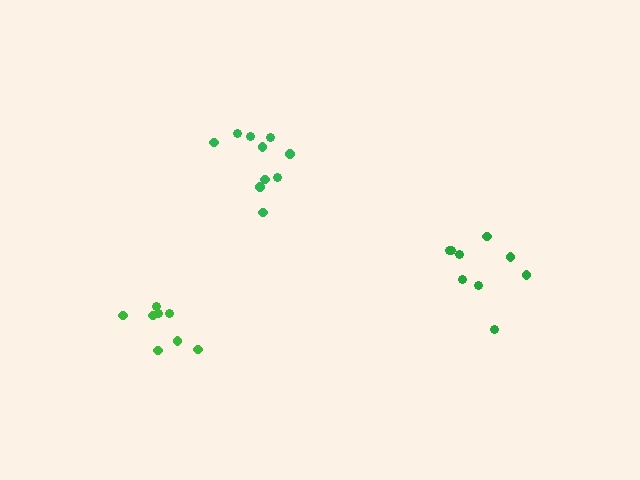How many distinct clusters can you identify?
There are 3 distinct clusters.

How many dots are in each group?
Group 1: 8 dots, Group 2: 9 dots, Group 3: 11 dots (28 total).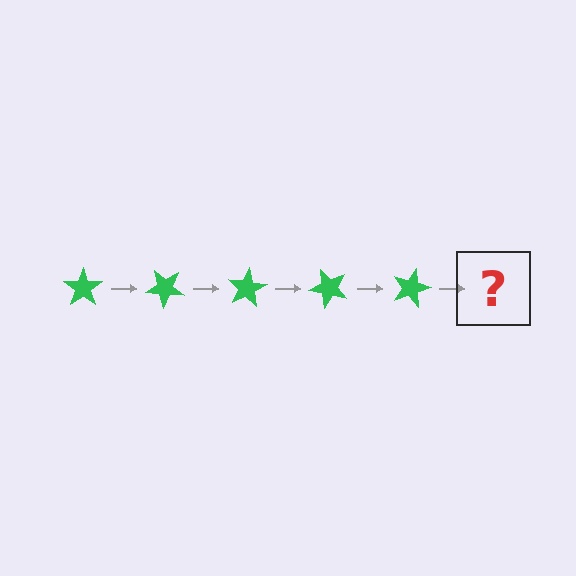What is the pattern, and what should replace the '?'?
The pattern is that the star rotates 40 degrees each step. The '?' should be a green star rotated 200 degrees.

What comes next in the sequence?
The next element should be a green star rotated 200 degrees.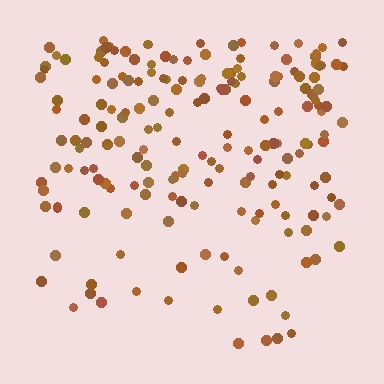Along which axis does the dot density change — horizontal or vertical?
Vertical.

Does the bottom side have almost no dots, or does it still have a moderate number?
Still a moderate number, just noticeably fewer than the top.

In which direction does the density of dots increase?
From bottom to top, with the top side densest.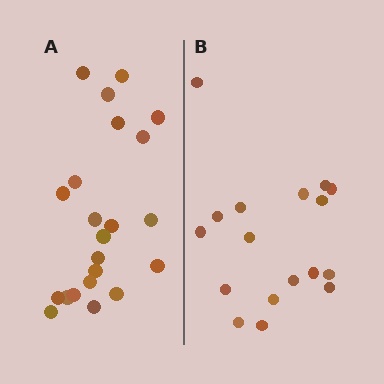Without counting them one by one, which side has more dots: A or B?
Region A (the left region) has more dots.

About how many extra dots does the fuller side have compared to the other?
Region A has about 5 more dots than region B.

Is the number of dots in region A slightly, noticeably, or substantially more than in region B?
Region A has noticeably more, but not dramatically so. The ratio is roughly 1.3 to 1.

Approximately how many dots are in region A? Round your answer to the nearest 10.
About 20 dots. (The exact count is 22, which rounds to 20.)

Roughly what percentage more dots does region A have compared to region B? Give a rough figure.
About 30% more.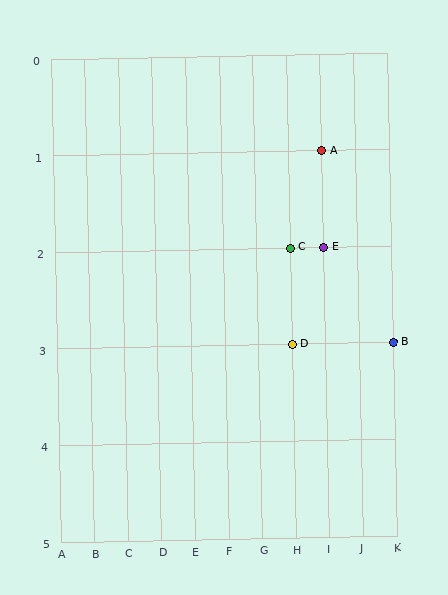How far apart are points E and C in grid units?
Points E and C are 1 column apart.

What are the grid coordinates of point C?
Point C is at grid coordinates (H, 2).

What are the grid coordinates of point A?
Point A is at grid coordinates (I, 1).